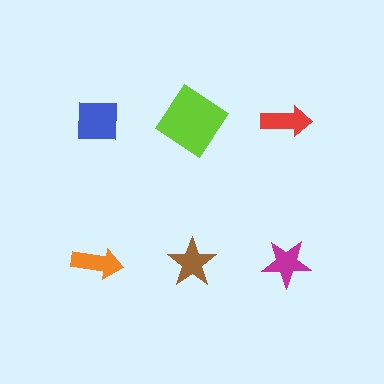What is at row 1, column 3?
A red arrow.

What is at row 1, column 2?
A lime diamond.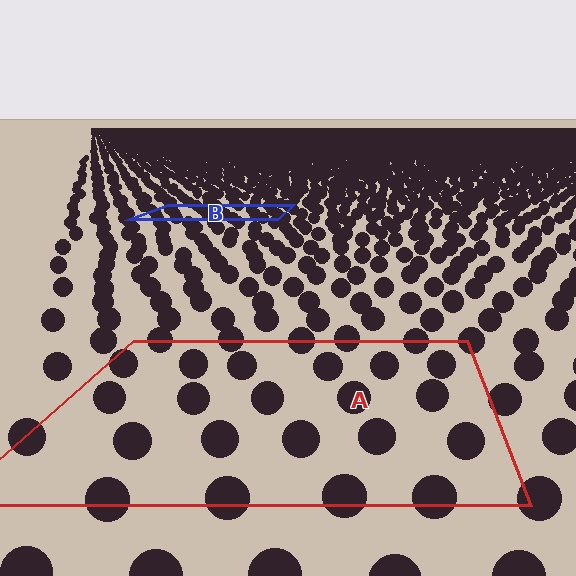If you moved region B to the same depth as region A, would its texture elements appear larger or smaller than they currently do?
They would appear larger. At a closer depth, the same texture elements are projected at a bigger on-screen size.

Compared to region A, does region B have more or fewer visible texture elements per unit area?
Region B has more texture elements per unit area — they are packed more densely because it is farther away.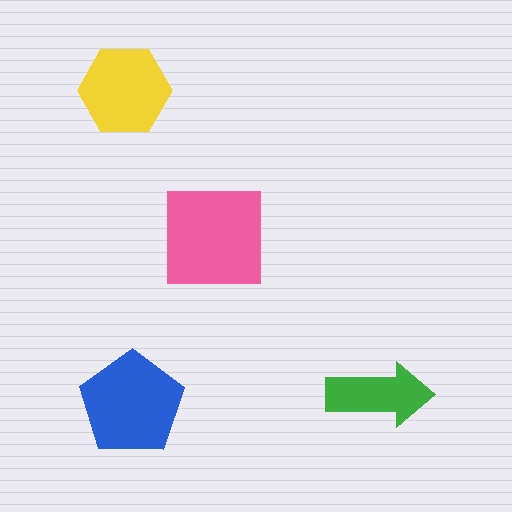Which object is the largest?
The pink square.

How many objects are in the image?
There are 4 objects in the image.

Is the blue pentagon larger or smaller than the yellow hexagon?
Larger.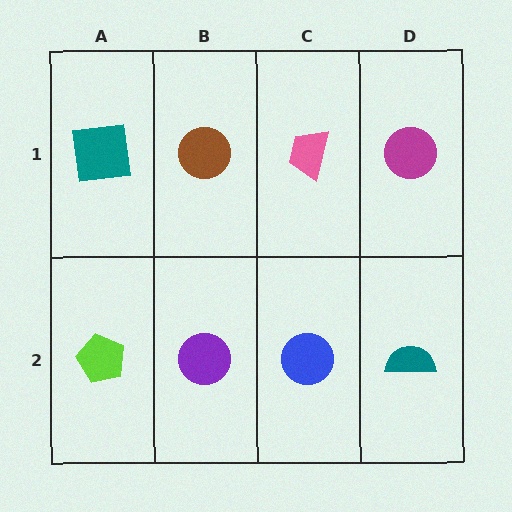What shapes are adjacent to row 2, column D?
A magenta circle (row 1, column D), a blue circle (row 2, column C).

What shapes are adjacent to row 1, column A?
A lime pentagon (row 2, column A), a brown circle (row 1, column B).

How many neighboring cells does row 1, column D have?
2.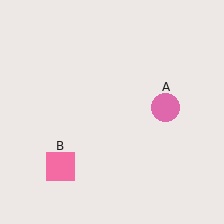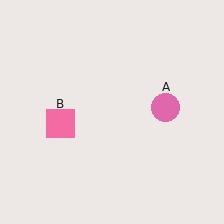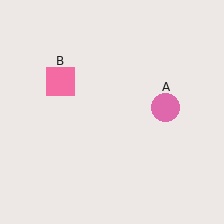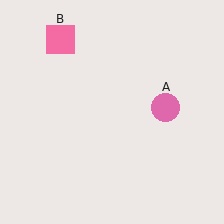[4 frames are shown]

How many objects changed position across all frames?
1 object changed position: pink square (object B).